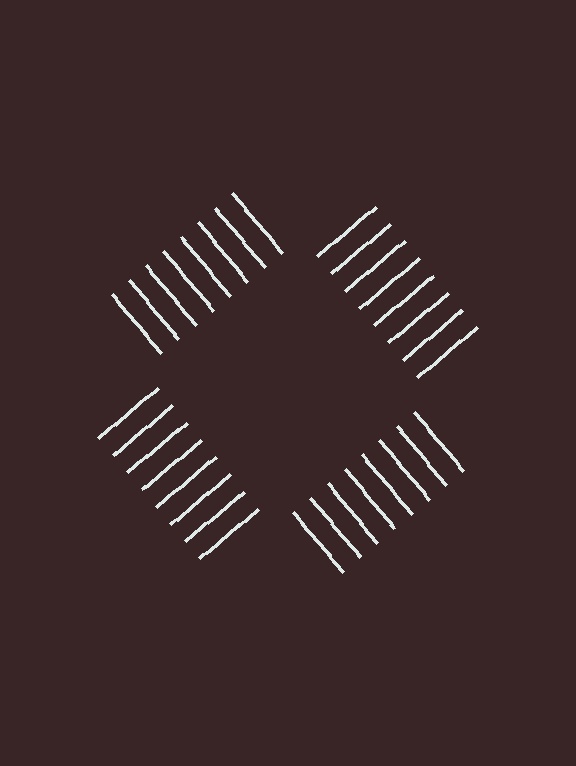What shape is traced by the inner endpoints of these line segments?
An illusory square — the line segments terminate on its edges but no continuous stroke is drawn.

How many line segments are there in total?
32 — 8 along each of the 4 edges.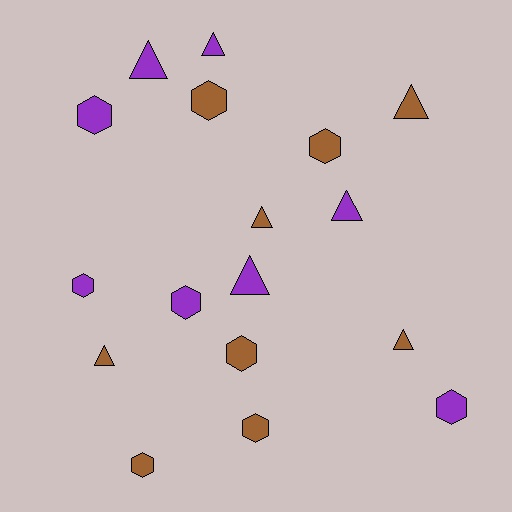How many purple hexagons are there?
There are 4 purple hexagons.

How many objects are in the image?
There are 17 objects.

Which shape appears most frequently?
Hexagon, with 9 objects.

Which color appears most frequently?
Brown, with 9 objects.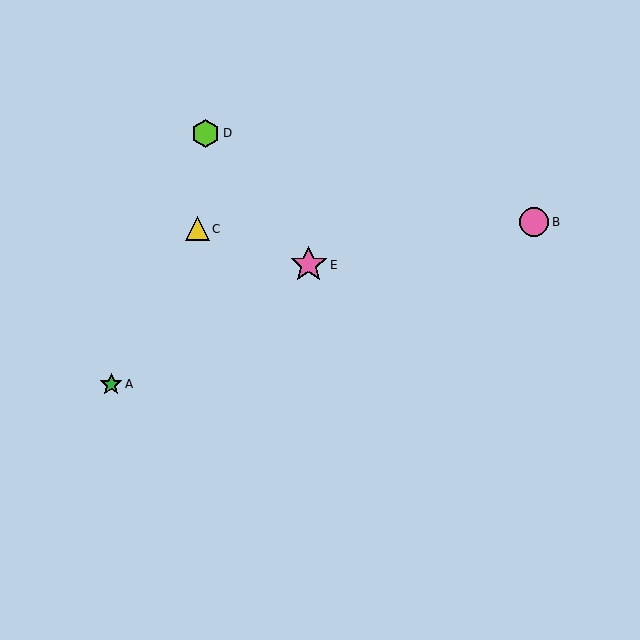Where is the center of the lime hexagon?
The center of the lime hexagon is at (205, 133).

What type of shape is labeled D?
Shape D is a lime hexagon.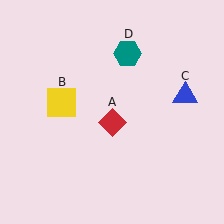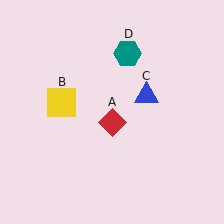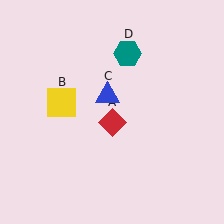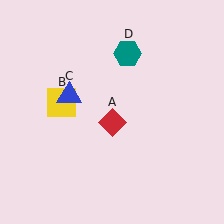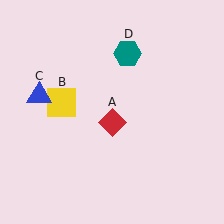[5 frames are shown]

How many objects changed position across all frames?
1 object changed position: blue triangle (object C).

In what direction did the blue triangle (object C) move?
The blue triangle (object C) moved left.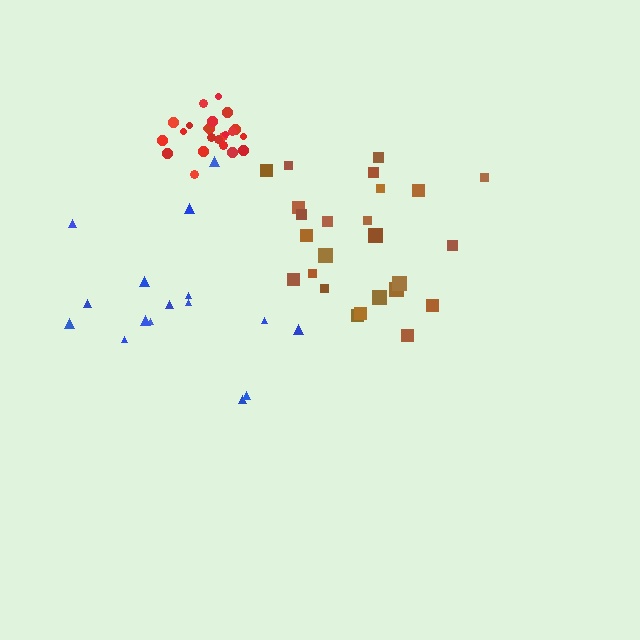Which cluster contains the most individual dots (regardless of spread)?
Brown (25).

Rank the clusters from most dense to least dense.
red, brown, blue.